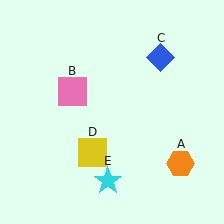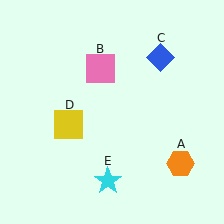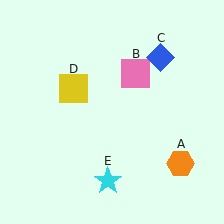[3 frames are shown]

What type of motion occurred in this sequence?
The pink square (object B), yellow square (object D) rotated clockwise around the center of the scene.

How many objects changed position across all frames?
2 objects changed position: pink square (object B), yellow square (object D).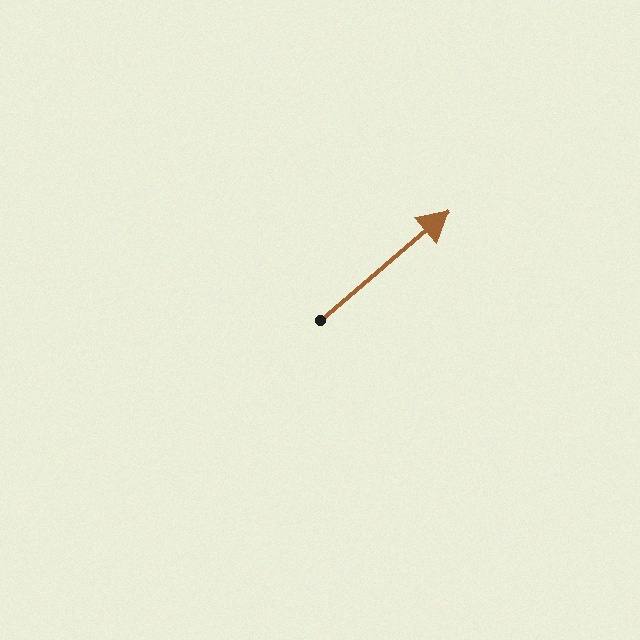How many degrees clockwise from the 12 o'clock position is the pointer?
Approximately 50 degrees.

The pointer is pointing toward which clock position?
Roughly 2 o'clock.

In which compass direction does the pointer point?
Northeast.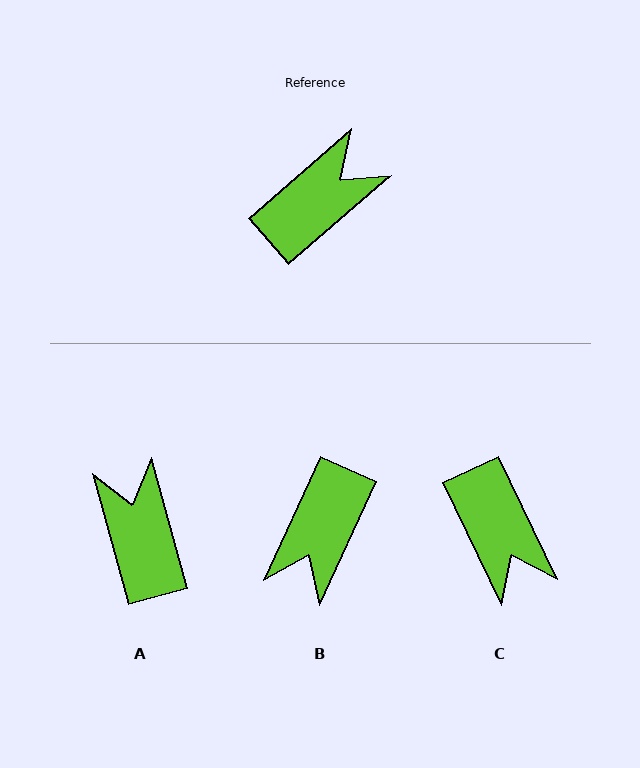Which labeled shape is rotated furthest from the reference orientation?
B, about 156 degrees away.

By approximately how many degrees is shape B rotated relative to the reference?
Approximately 156 degrees clockwise.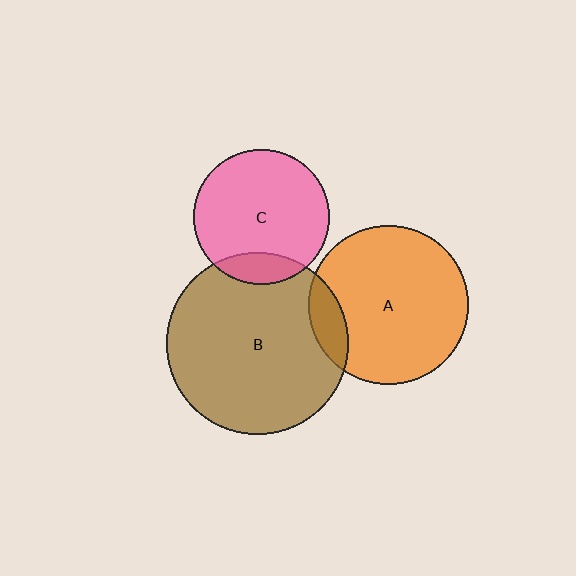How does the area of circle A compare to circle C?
Approximately 1.4 times.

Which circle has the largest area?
Circle B (brown).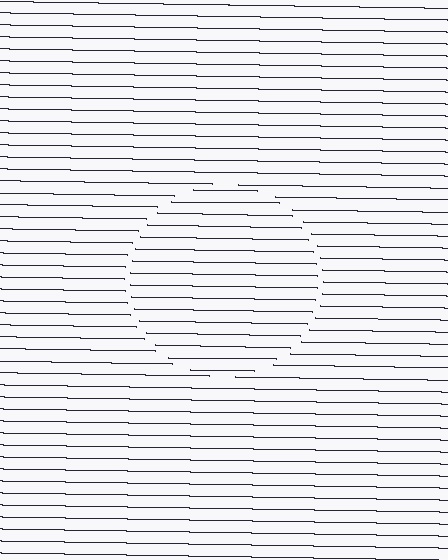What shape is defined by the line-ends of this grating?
An illusory circle. The interior of the shape contains the same grating, shifted by half a period — the contour is defined by the phase discontinuity where line-ends from the inner and outer gratings abut.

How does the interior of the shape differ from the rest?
The interior of the shape contains the same grating, shifted by half a period — the contour is defined by the phase discontinuity where line-ends from the inner and outer gratings abut.